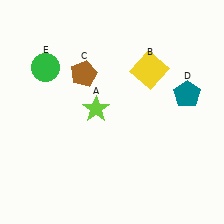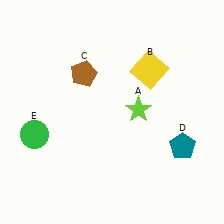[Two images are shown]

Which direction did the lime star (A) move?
The lime star (A) moved right.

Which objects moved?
The objects that moved are: the lime star (A), the teal pentagon (D), the green circle (E).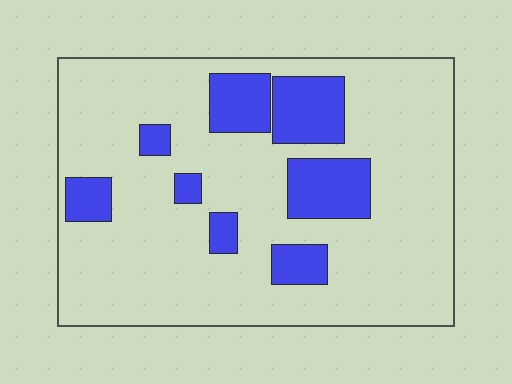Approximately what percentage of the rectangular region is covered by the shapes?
Approximately 20%.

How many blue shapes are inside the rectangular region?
8.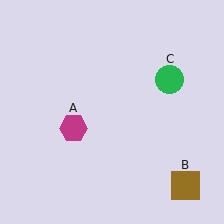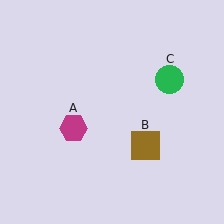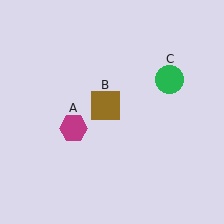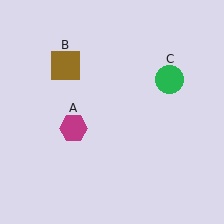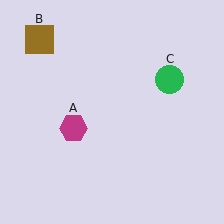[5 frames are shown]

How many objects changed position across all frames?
1 object changed position: brown square (object B).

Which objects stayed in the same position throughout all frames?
Magenta hexagon (object A) and green circle (object C) remained stationary.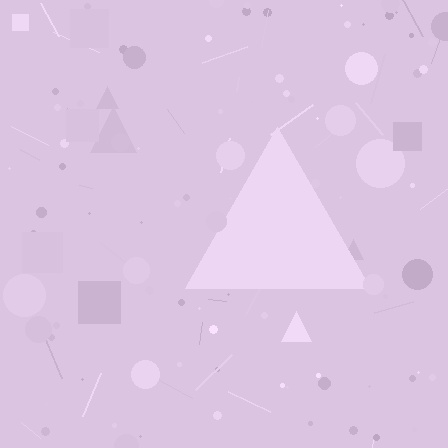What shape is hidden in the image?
A triangle is hidden in the image.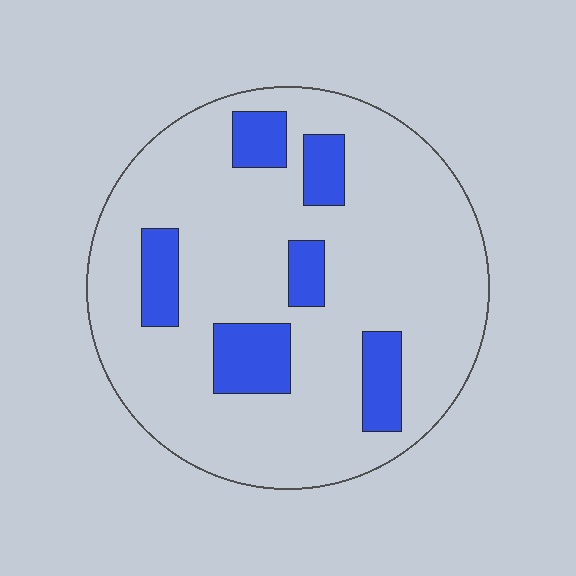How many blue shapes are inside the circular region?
6.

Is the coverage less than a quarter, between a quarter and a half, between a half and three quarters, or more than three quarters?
Less than a quarter.